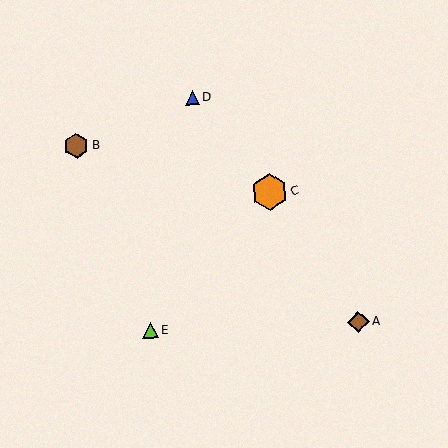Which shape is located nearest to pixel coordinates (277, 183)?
The orange hexagon (labeled C) at (270, 192) is nearest to that location.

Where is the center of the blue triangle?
The center of the blue triangle is at (192, 98).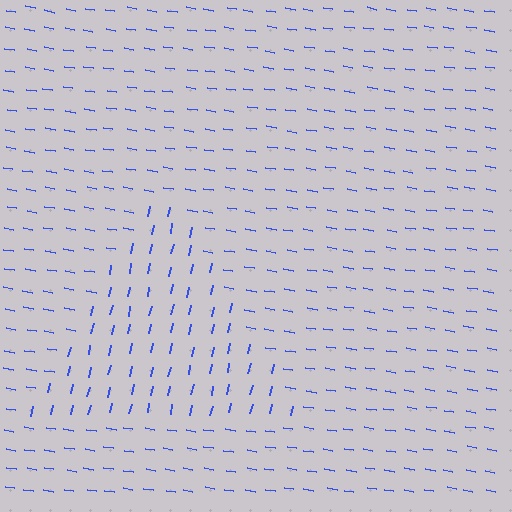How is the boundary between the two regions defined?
The boundary is defined purely by a change in line orientation (approximately 87 degrees difference). All lines are the same color and thickness.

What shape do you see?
I see a triangle.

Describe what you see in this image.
The image is filled with small blue line segments. A triangle region in the image has lines oriented differently from the surrounding lines, creating a visible texture boundary.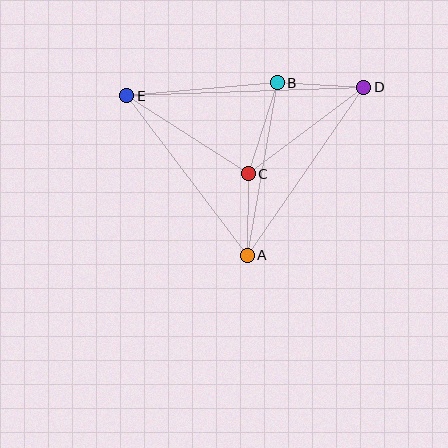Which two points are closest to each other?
Points A and C are closest to each other.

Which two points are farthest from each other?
Points D and E are farthest from each other.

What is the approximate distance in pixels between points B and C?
The distance between B and C is approximately 96 pixels.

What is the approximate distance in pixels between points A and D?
The distance between A and D is approximately 204 pixels.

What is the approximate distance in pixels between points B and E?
The distance between B and E is approximately 151 pixels.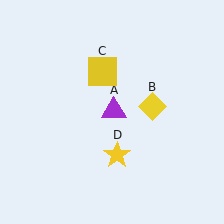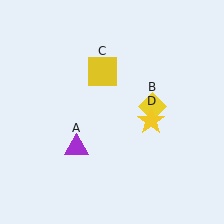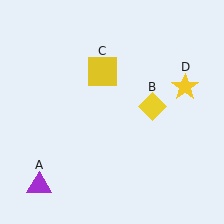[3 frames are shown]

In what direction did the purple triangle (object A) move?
The purple triangle (object A) moved down and to the left.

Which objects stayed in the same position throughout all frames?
Yellow diamond (object B) and yellow square (object C) remained stationary.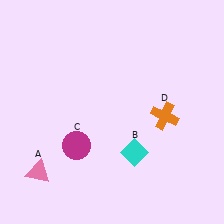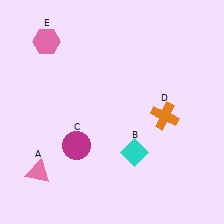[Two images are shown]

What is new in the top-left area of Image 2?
A pink hexagon (E) was added in the top-left area of Image 2.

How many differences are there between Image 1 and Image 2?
There is 1 difference between the two images.